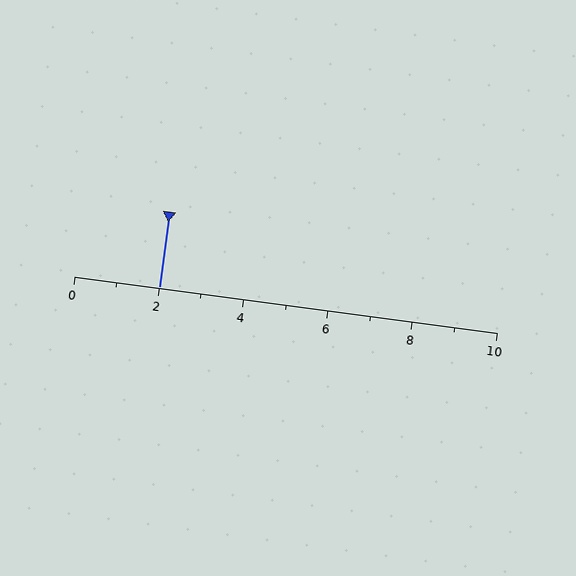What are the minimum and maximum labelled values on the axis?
The axis runs from 0 to 10.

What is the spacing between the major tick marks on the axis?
The major ticks are spaced 2 apart.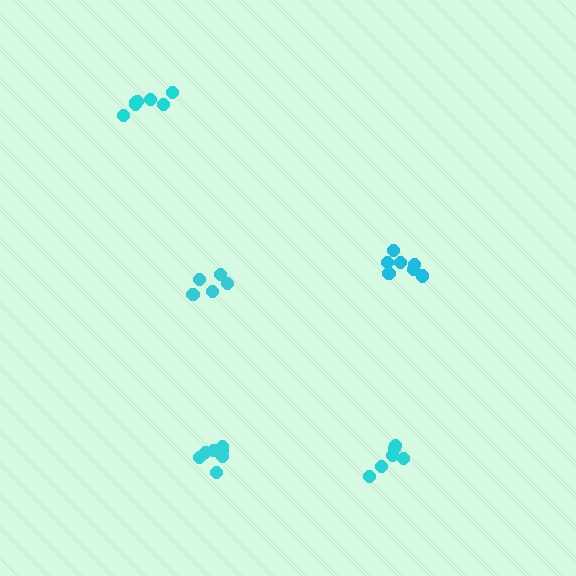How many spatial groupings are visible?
There are 5 spatial groupings.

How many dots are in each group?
Group 1: 7 dots, Group 2: 7 dots, Group 3: 5 dots, Group 4: 6 dots, Group 5: 7 dots (32 total).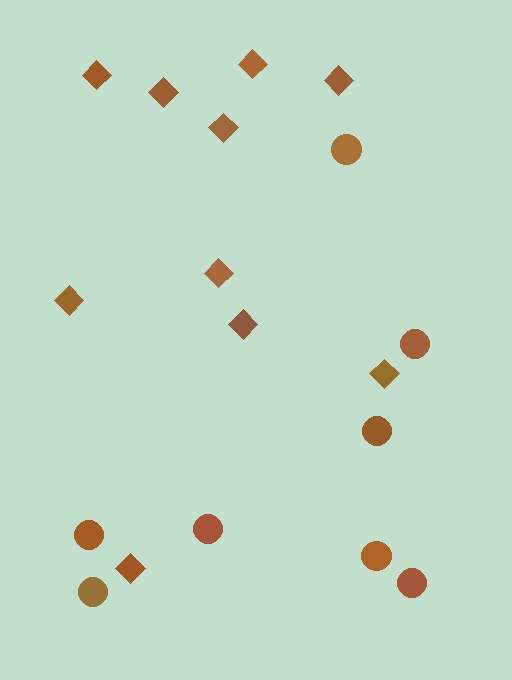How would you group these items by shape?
There are 2 groups: one group of diamonds (10) and one group of circles (8).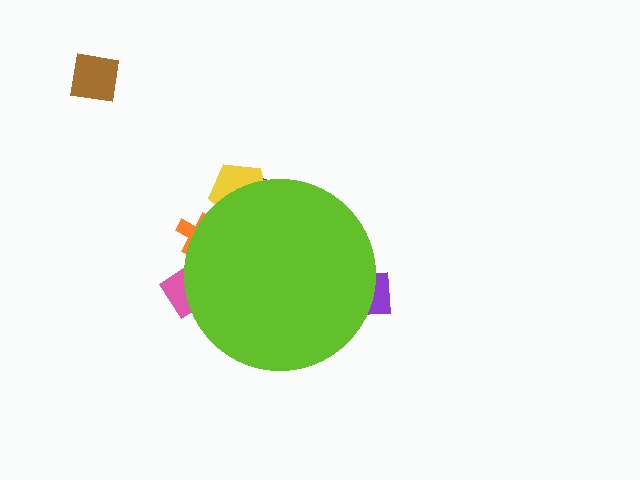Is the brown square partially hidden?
No, the brown square is fully visible.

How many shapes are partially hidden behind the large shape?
5 shapes are partially hidden.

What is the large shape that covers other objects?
A lime circle.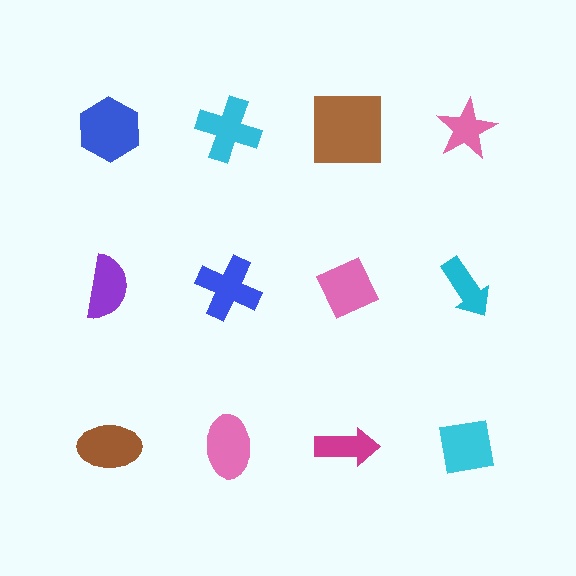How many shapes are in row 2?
4 shapes.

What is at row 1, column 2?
A cyan cross.